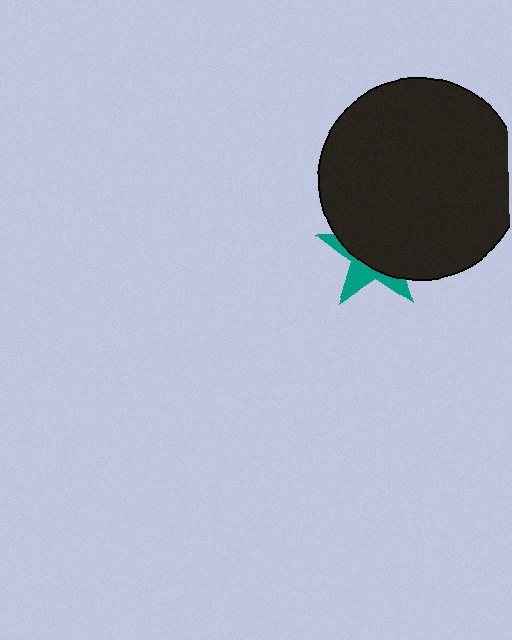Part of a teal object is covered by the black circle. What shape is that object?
It is a star.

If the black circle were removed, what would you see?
You would see the complete teal star.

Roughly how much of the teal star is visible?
A small part of it is visible (roughly 33%).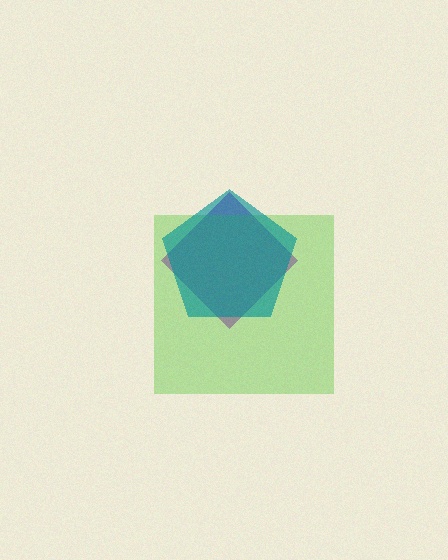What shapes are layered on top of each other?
The layered shapes are: a purple diamond, a lime square, a teal pentagon.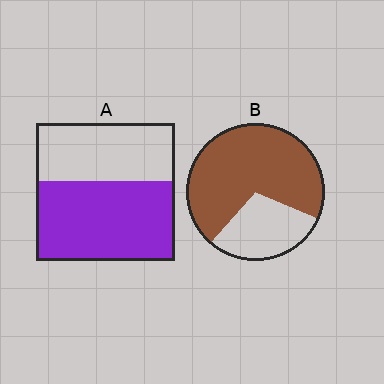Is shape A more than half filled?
Yes.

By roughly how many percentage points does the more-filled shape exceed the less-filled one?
By roughly 10 percentage points (B over A).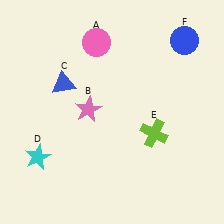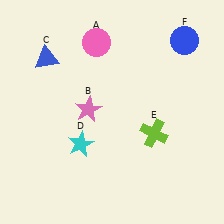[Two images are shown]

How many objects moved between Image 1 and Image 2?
2 objects moved between the two images.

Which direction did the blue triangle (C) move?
The blue triangle (C) moved up.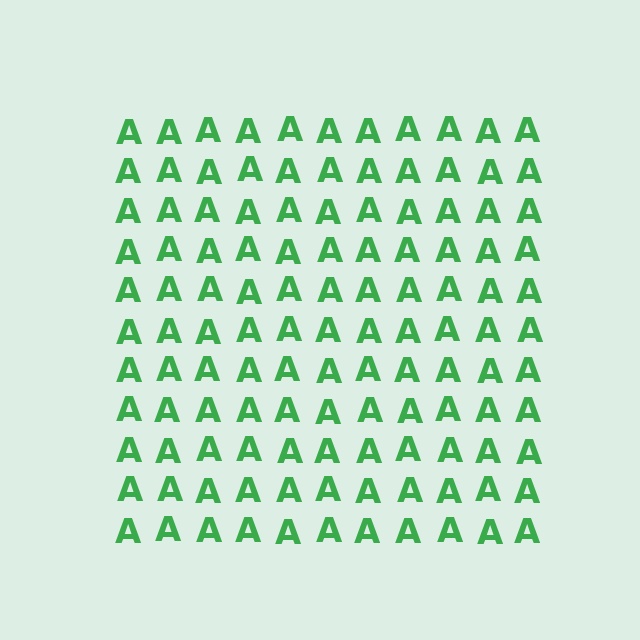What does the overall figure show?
The overall figure shows a square.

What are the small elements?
The small elements are letter A's.